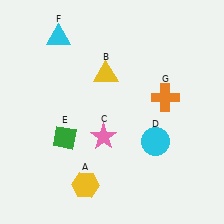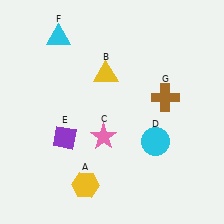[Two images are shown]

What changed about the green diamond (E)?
In Image 1, E is green. In Image 2, it changed to purple.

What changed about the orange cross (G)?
In Image 1, G is orange. In Image 2, it changed to brown.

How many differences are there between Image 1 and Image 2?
There are 2 differences between the two images.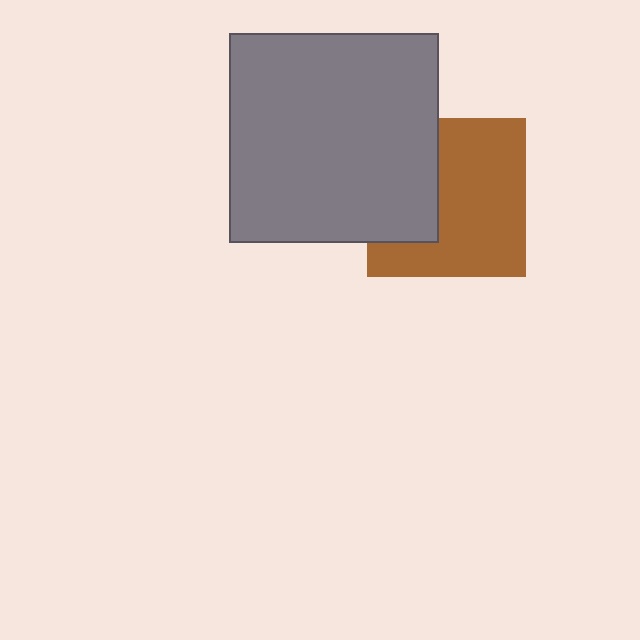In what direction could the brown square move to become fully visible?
The brown square could move right. That would shift it out from behind the gray square entirely.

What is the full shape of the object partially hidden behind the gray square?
The partially hidden object is a brown square.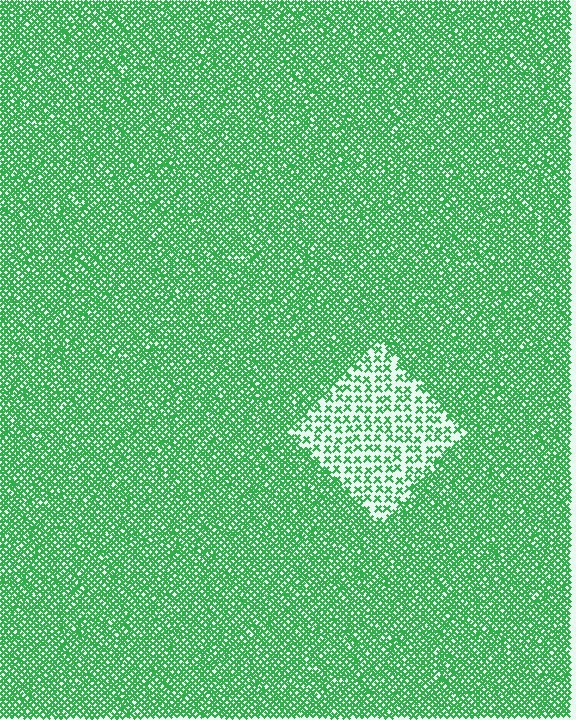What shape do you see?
I see a diamond.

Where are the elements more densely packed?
The elements are more densely packed outside the diamond boundary.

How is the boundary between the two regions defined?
The boundary is defined by a change in element density (approximately 2.7x ratio). All elements are the same color, size, and shape.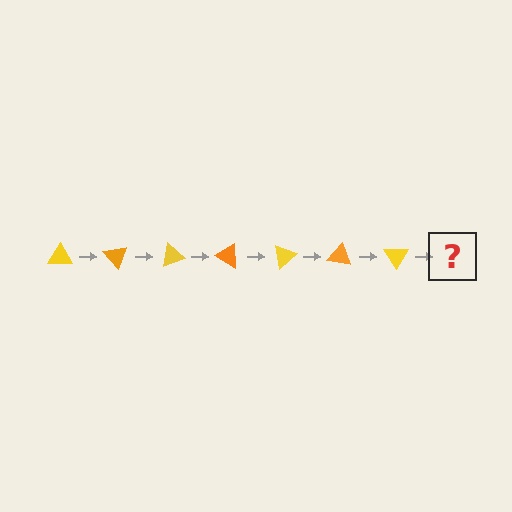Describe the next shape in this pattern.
It should be an orange triangle, rotated 350 degrees from the start.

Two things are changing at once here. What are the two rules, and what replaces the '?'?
The two rules are that it rotates 50 degrees each step and the color cycles through yellow and orange. The '?' should be an orange triangle, rotated 350 degrees from the start.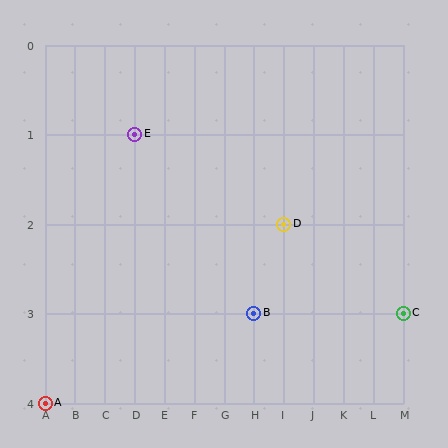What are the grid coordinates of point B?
Point B is at grid coordinates (H, 3).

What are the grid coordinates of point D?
Point D is at grid coordinates (I, 2).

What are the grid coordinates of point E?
Point E is at grid coordinates (D, 1).